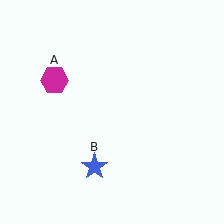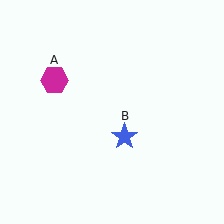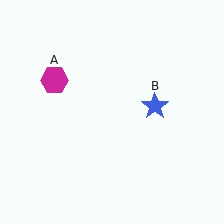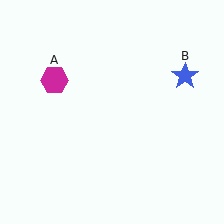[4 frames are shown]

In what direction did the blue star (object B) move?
The blue star (object B) moved up and to the right.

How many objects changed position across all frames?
1 object changed position: blue star (object B).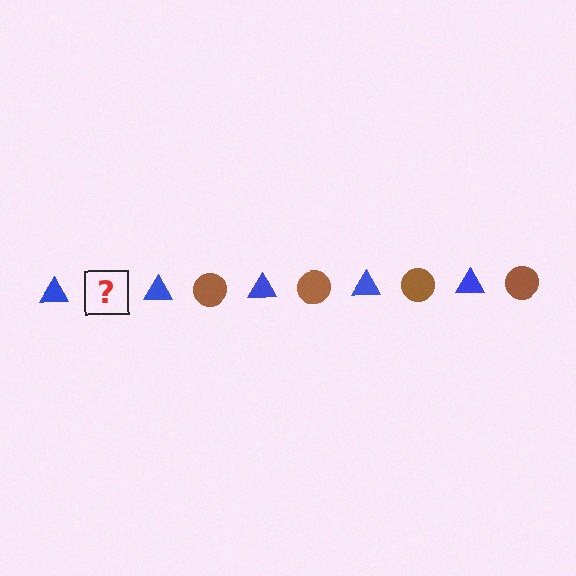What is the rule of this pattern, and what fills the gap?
The rule is that the pattern alternates between blue triangle and brown circle. The gap should be filled with a brown circle.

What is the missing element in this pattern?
The missing element is a brown circle.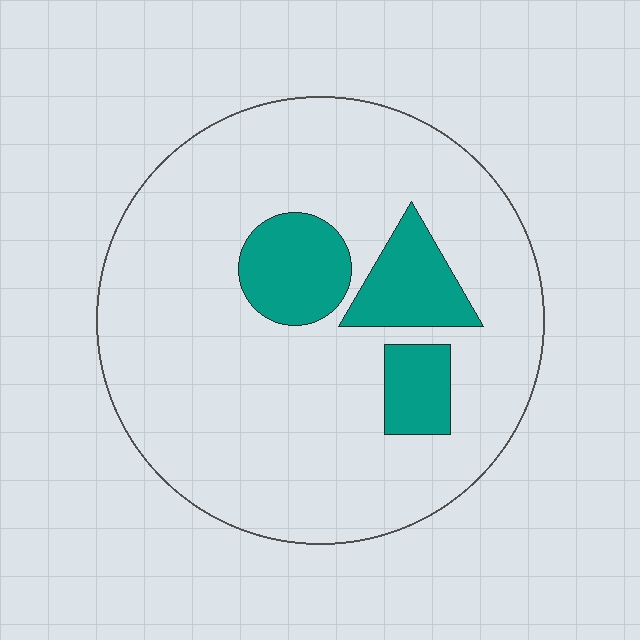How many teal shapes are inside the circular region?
3.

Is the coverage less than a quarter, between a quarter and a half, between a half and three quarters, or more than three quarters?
Less than a quarter.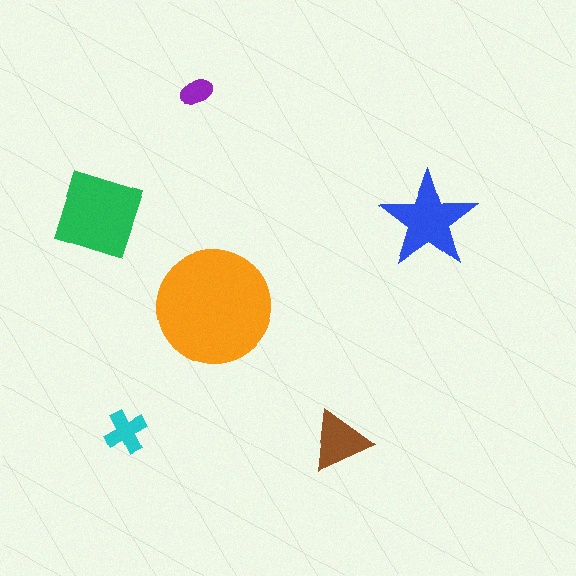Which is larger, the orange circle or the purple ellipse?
The orange circle.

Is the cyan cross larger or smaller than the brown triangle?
Smaller.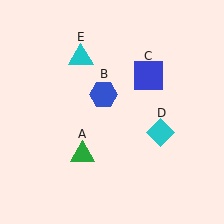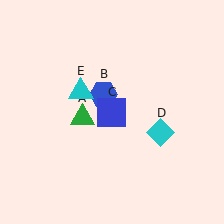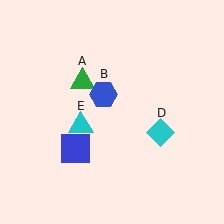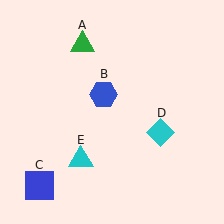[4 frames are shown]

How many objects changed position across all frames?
3 objects changed position: green triangle (object A), blue square (object C), cyan triangle (object E).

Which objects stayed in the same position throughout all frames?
Blue hexagon (object B) and cyan diamond (object D) remained stationary.